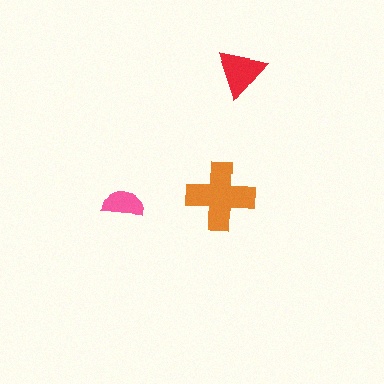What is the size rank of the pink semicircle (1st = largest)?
3rd.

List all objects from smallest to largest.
The pink semicircle, the red triangle, the orange cross.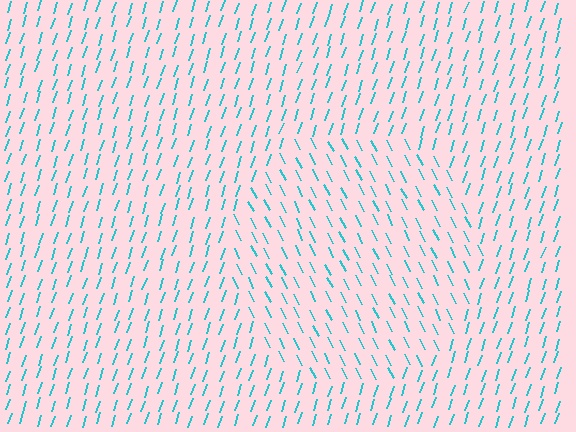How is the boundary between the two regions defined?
The boundary is defined purely by a change in line orientation (approximately 45 degrees difference). All lines are the same color and thickness.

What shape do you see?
I see a circle.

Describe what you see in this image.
The image is filled with small cyan line segments. A circle region in the image has lines oriented differently from the surrounding lines, creating a visible texture boundary.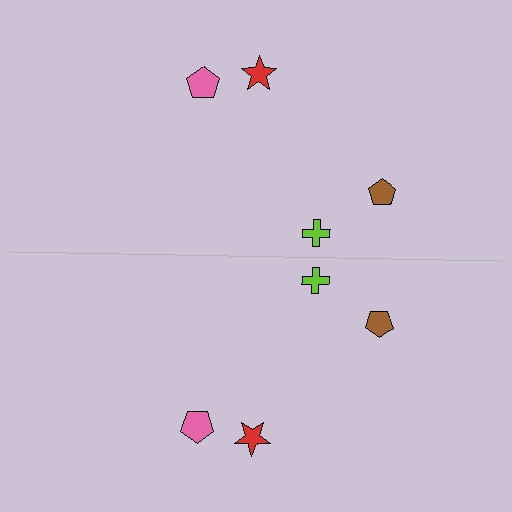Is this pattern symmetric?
Yes, this pattern has bilateral (reflection) symmetry.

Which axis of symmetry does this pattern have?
The pattern has a horizontal axis of symmetry running through the center of the image.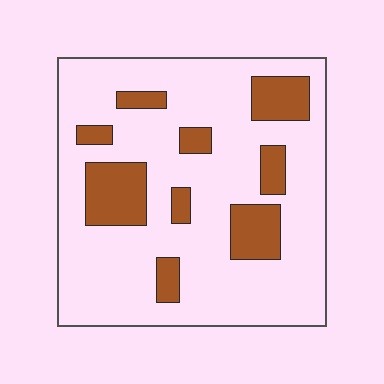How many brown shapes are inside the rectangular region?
9.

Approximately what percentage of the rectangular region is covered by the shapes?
Approximately 20%.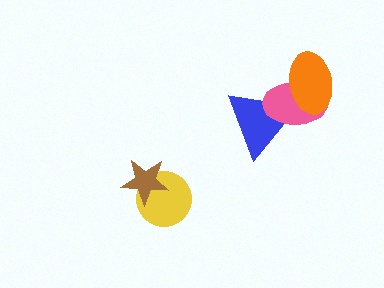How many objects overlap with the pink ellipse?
2 objects overlap with the pink ellipse.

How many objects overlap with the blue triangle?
2 objects overlap with the blue triangle.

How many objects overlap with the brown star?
1 object overlaps with the brown star.